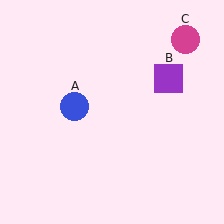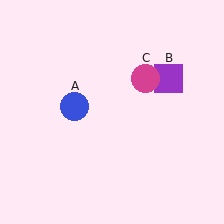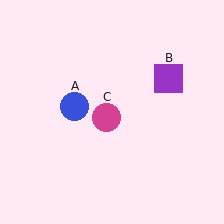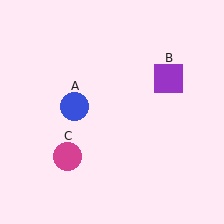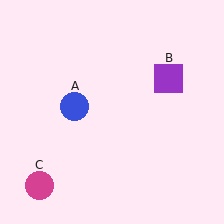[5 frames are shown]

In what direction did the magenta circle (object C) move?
The magenta circle (object C) moved down and to the left.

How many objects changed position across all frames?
1 object changed position: magenta circle (object C).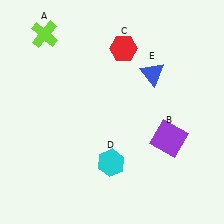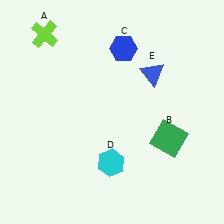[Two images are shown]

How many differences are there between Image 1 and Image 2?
There are 2 differences between the two images.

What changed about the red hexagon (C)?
In Image 1, C is red. In Image 2, it changed to blue.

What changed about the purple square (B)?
In Image 1, B is purple. In Image 2, it changed to green.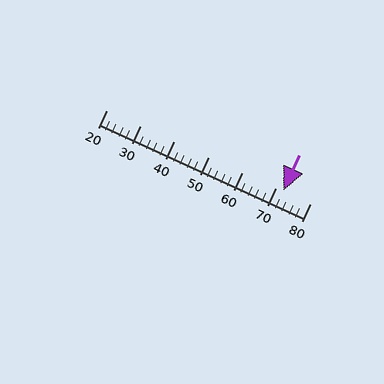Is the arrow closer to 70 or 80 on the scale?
The arrow is closer to 70.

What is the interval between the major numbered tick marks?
The major tick marks are spaced 10 units apart.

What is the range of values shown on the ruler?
The ruler shows values from 20 to 80.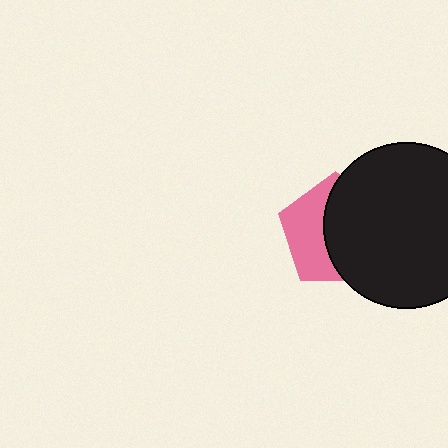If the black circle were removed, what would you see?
You would see the complete pink pentagon.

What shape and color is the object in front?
The object in front is a black circle.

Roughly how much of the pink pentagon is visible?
A small part of it is visible (roughly 42%).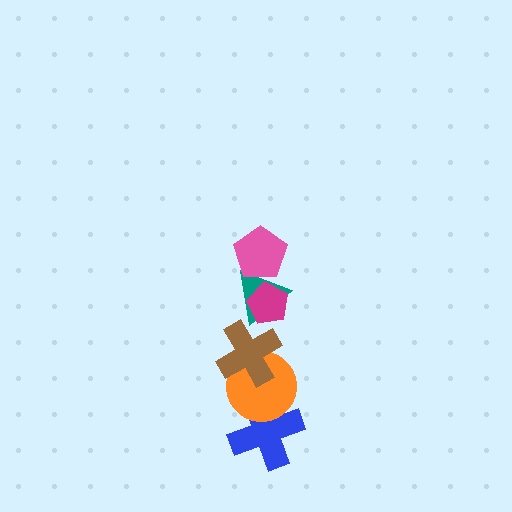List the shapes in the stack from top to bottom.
From top to bottom: the pink pentagon, the magenta pentagon, the teal triangle, the brown cross, the orange circle, the blue cross.